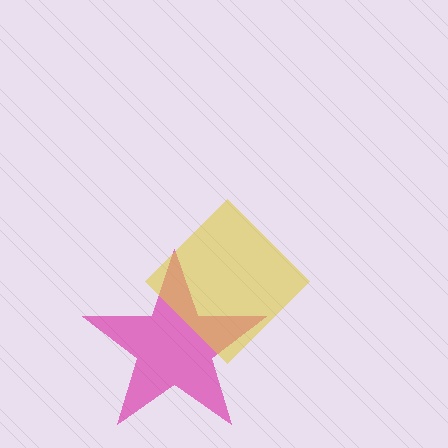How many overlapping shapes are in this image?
There are 2 overlapping shapes in the image.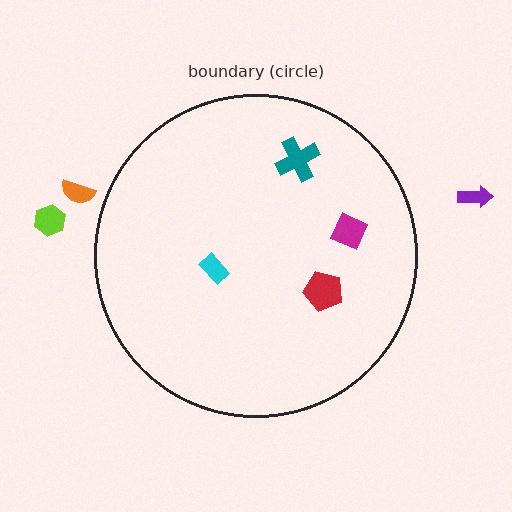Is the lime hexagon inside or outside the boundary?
Outside.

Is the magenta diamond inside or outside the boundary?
Inside.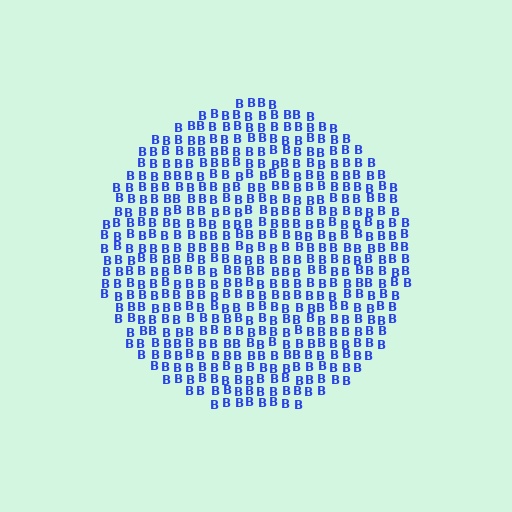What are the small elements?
The small elements are letter B's.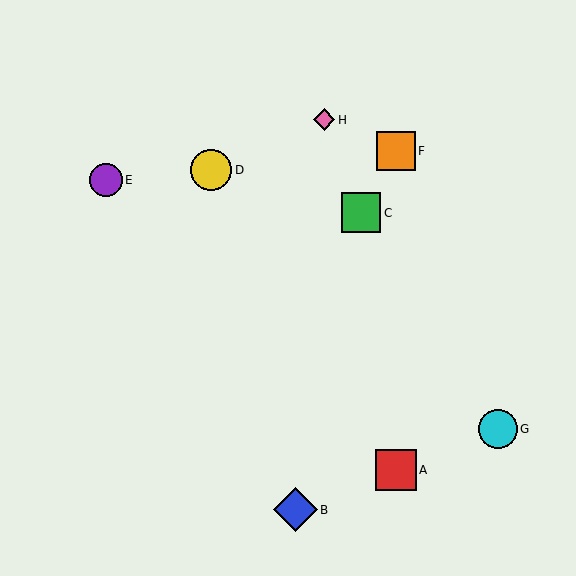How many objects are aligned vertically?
2 objects (A, F) are aligned vertically.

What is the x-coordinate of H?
Object H is at x≈324.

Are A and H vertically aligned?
No, A is at x≈396 and H is at x≈324.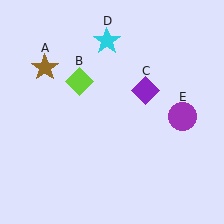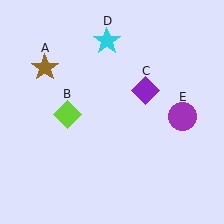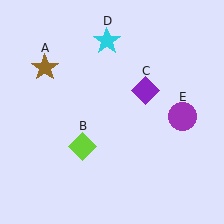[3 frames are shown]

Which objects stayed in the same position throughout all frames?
Brown star (object A) and purple diamond (object C) and cyan star (object D) and purple circle (object E) remained stationary.